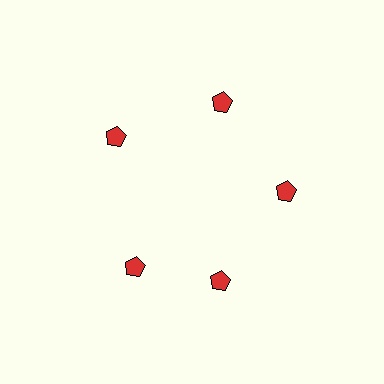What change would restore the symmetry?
The symmetry would be restored by rotating it back into even spacing with its neighbors so that all 5 pentagons sit at equal angles and equal distance from the center.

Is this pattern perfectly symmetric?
No. The 5 red pentagons are arranged in a ring, but one element near the 8 o'clock position is rotated out of alignment along the ring, breaking the 5-fold rotational symmetry.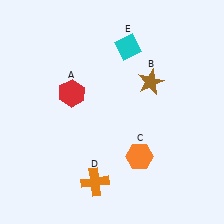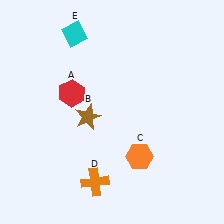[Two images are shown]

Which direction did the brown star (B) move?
The brown star (B) moved left.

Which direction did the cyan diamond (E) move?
The cyan diamond (E) moved left.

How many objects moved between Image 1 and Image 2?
2 objects moved between the two images.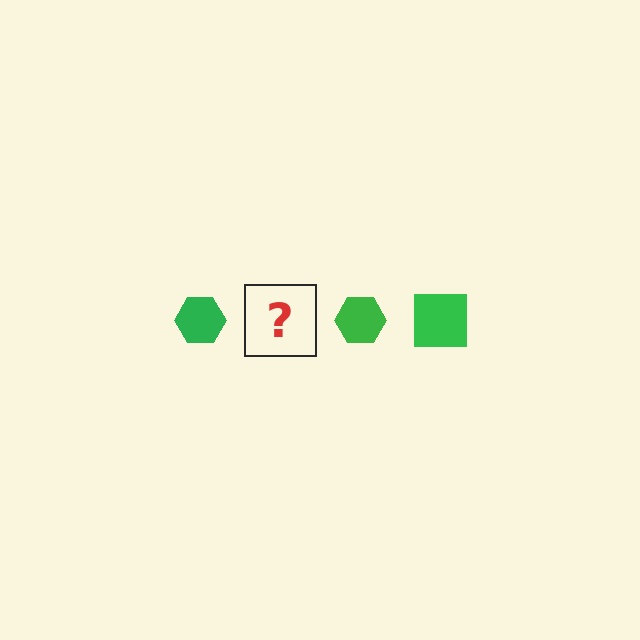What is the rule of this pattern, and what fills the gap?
The rule is that the pattern cycles through hexagon, square shapes in green. The gap should be filled with a green square.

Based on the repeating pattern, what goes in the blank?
The blank should be a green square.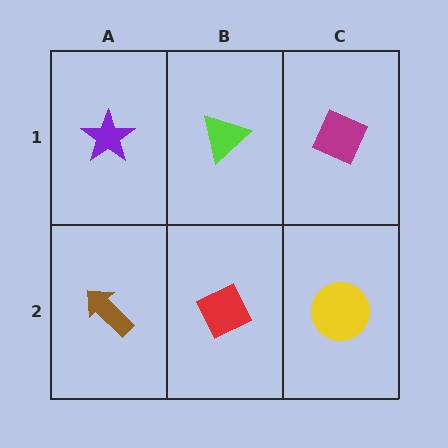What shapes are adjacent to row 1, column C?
A yellow circle (row 2, column C), a lime triangle (row 1, column B).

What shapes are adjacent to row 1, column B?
A red diamond (row 2, column B), a purple star (row 1, column A), a magenta diamond (row 1, column C).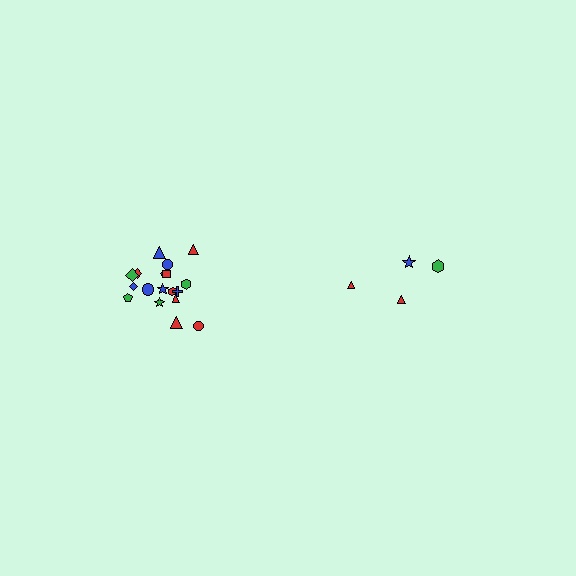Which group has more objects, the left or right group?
The left group.